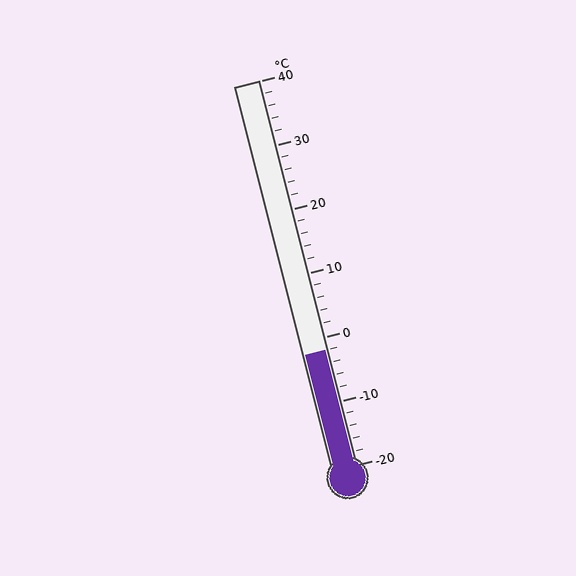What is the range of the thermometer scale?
The thermometer scale ranges from -20°C to 40°C.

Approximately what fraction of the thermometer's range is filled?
The thermometer is filled to approximately 30% of its range.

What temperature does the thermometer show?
The thermometer shows approximately -2°C.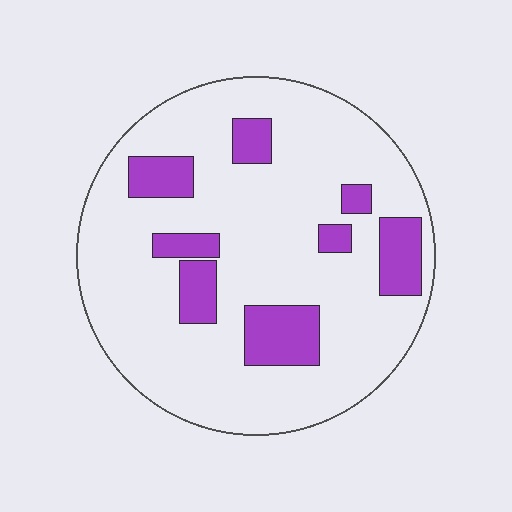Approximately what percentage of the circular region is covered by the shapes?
Approximately 20%.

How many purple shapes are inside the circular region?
8.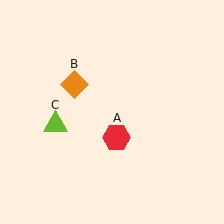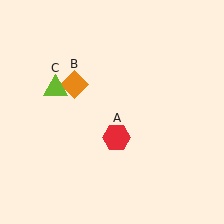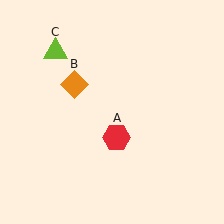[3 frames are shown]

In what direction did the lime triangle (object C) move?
The lime triangle (object C) moved up.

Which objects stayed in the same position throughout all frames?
Red hexagon (object A) and orange diamond (object B) remained stationary.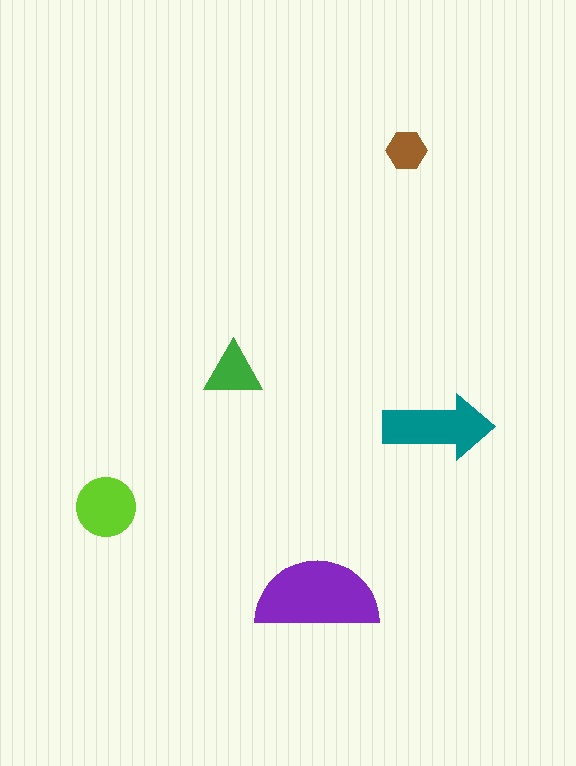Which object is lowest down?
The purple semicircle is bottommost.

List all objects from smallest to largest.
The brown hexagon, the green triangle, the lime circle, the teal arrow, the purple semicircle.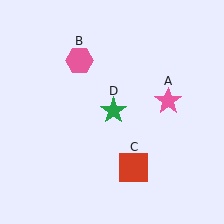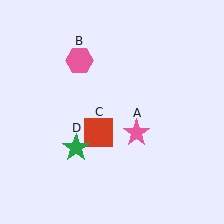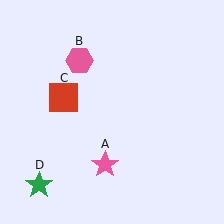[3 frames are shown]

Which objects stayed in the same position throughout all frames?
Pink hexagon (object B) remained stationary.